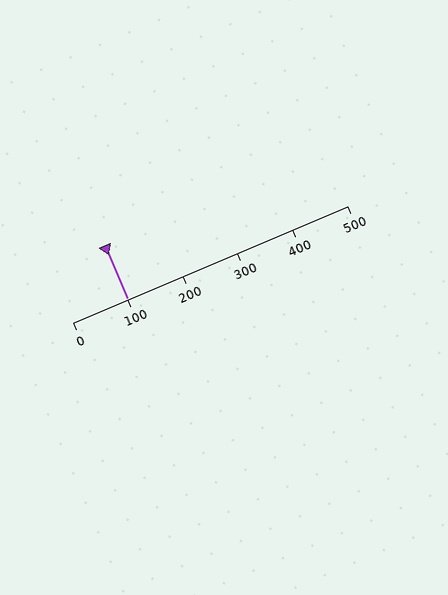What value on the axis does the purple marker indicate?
The marker indicates approximately 100.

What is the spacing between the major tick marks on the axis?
The major ticks are spaced 100 apart.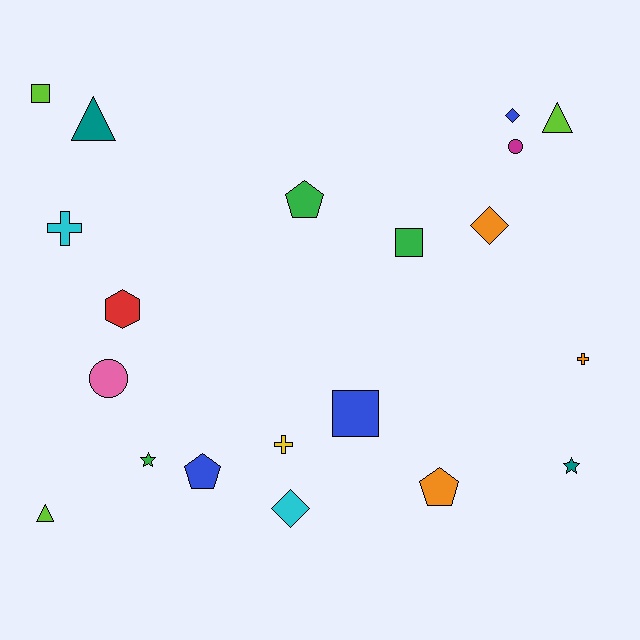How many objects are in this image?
There are 20 objects.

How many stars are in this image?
There are 2 stars.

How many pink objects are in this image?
There is 1 pink object.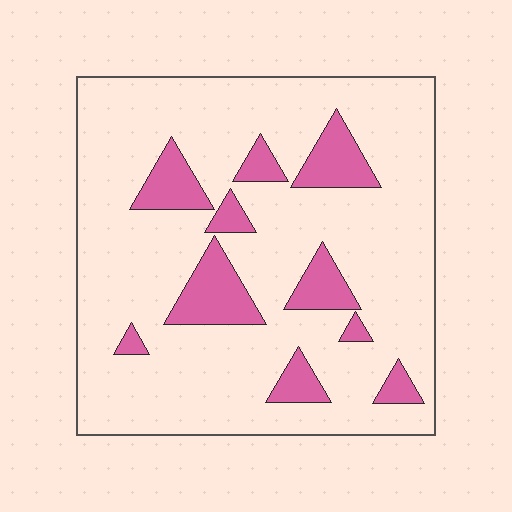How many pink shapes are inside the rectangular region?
10.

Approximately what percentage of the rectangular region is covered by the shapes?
Approximately 15%.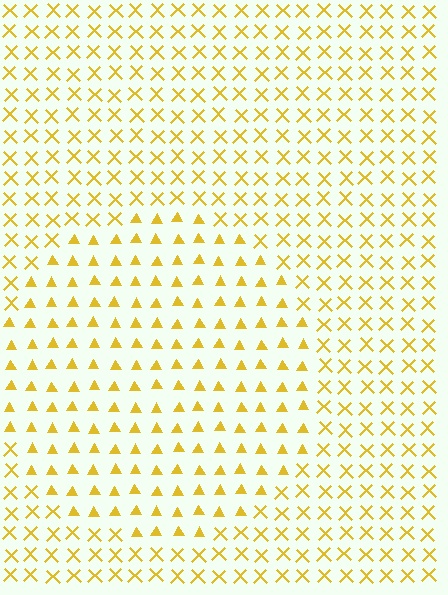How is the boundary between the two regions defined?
The boundary is defined by a change in element shape: triangles inside vs. X marks outside. All elements share the same color and spacing.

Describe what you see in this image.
The image is filled with small yellow elements arranged in a uniform grid. A circle-shaped region contains triangles, while the surrounding area contains X marks. The boundary is defined purely by the change in element shape.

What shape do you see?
I see a circle.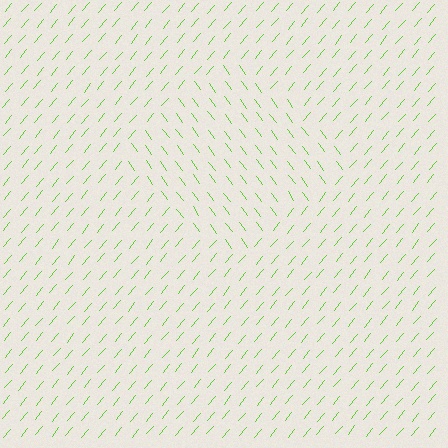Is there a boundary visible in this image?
Yes, there is a texture boundary formed by a change in line orientation.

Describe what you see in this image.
The image is filled with small lime line segments. A diamond region in the image has lines oriented differently from the surrounding lines, creating a visible texture boundary.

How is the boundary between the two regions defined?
The boundary is defined purely by a change in line orientation (approximately 77 degrees difference). All lines are the same color and thickness.